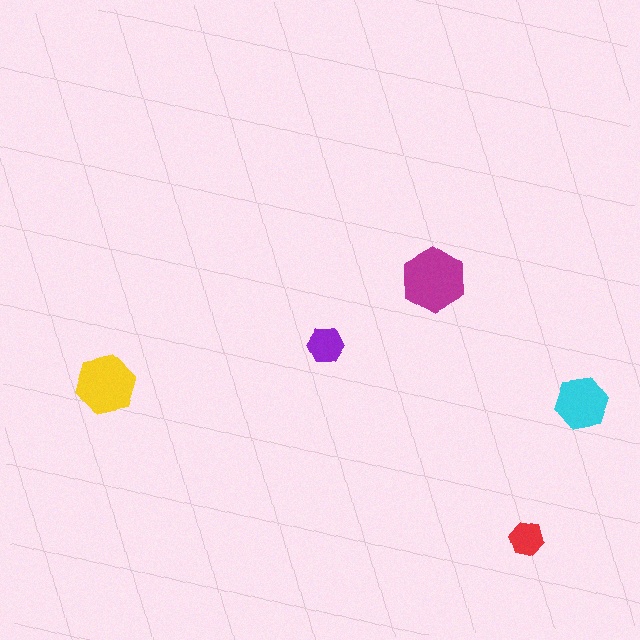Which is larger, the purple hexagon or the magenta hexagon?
The magenta one.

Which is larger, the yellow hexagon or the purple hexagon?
The yellow one.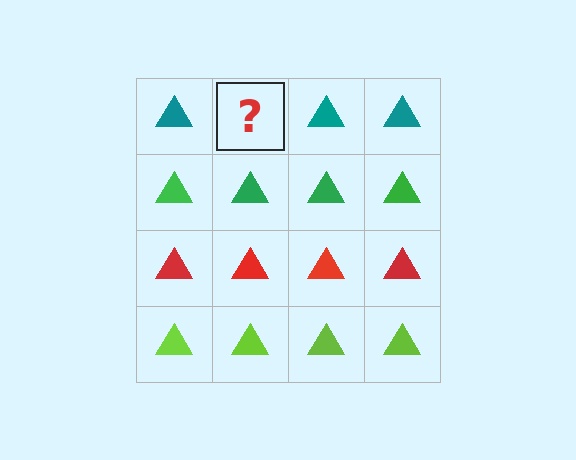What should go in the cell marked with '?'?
The missing cell should contain a teal triangle.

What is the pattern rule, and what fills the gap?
The rule is that each row has a consistent color. The gap should be filled with a teal triangle.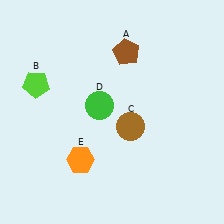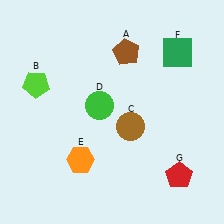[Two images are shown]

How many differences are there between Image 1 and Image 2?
There are 2 differences between the two images.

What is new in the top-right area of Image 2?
A green square (F) was added in the top-right area of Image 2.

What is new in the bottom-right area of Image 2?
A red pentagon (G) was added in the bottom-right area of Image 2.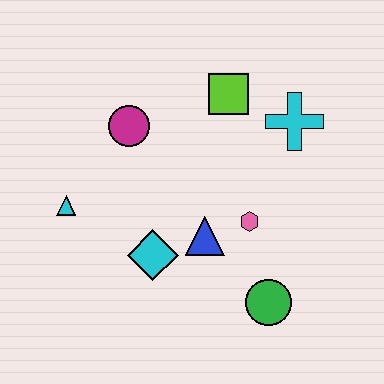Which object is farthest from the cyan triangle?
The cyan cross is farthest from the cyan triangle.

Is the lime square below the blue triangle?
No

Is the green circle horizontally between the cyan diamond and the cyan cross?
Yes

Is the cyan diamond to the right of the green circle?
No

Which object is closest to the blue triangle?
The pink hexagon is closest to the blue triangle.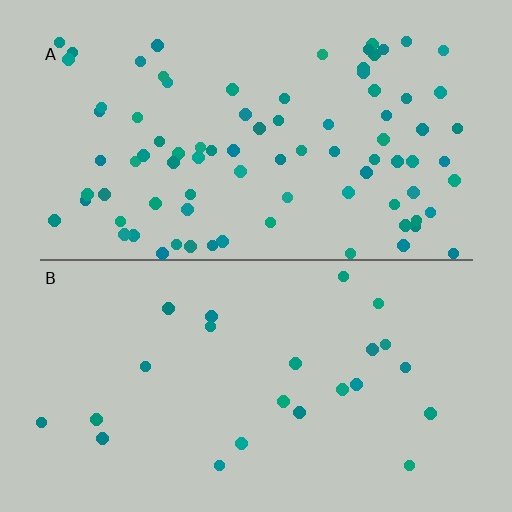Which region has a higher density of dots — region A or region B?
A (the top).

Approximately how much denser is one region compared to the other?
Approximately 3.7× — region A over region B.